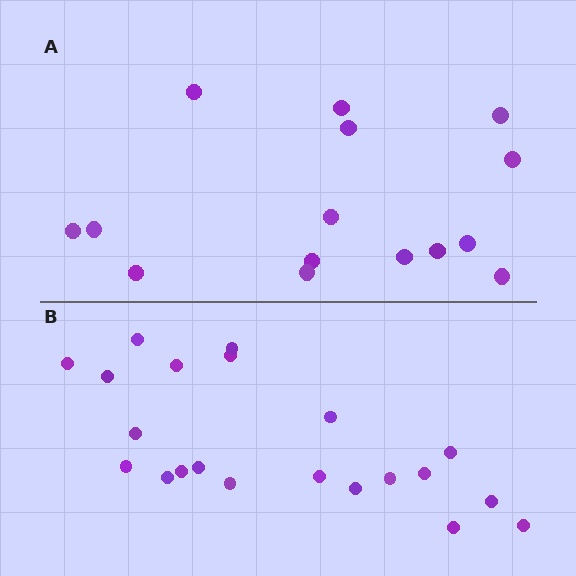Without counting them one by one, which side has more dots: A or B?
Region B (the bottom region) has more dots.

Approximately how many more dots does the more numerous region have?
Region B has about 6 more dots than region A.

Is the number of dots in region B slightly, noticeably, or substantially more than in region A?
Region B has noticeably more, but not dramatically so. The ratio is roughly 1.4 to 1.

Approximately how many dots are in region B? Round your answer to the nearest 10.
About 20 dots. (The exact count is 21, which rounds to 20.)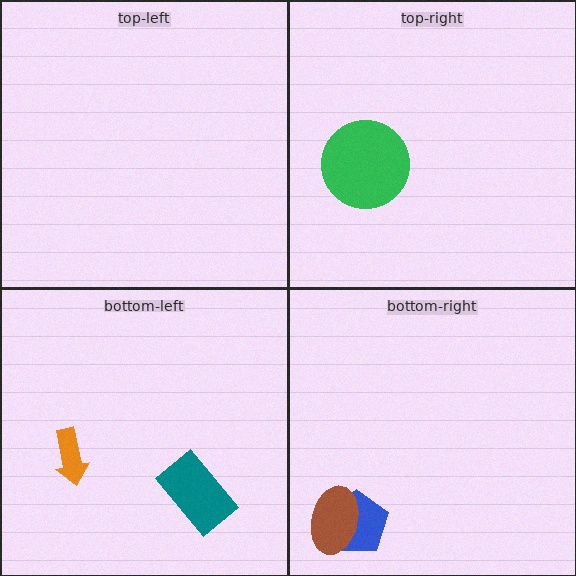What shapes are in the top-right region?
The green circle.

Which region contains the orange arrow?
The bottom-left region.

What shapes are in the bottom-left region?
The orange arrow, the teal rectangle.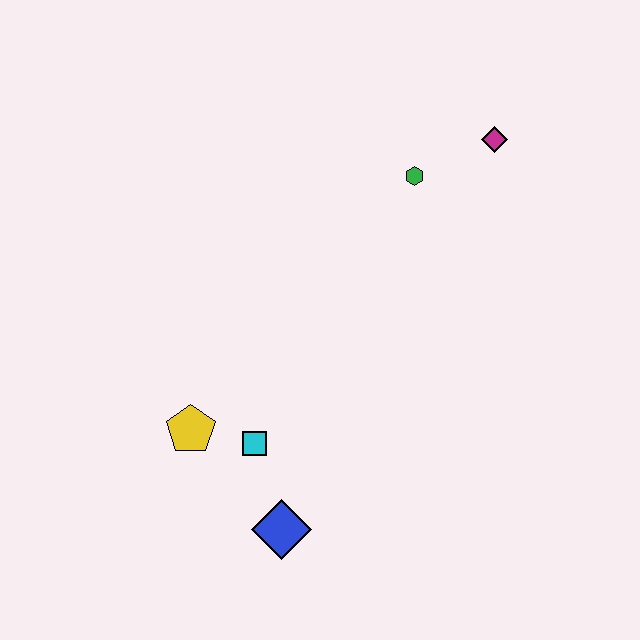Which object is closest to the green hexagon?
The magenta diamond is closest to the green hexagon.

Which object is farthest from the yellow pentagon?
The magenta diamond is farthest from the yellow pentagon.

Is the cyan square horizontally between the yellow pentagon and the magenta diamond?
Yes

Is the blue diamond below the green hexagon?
Yes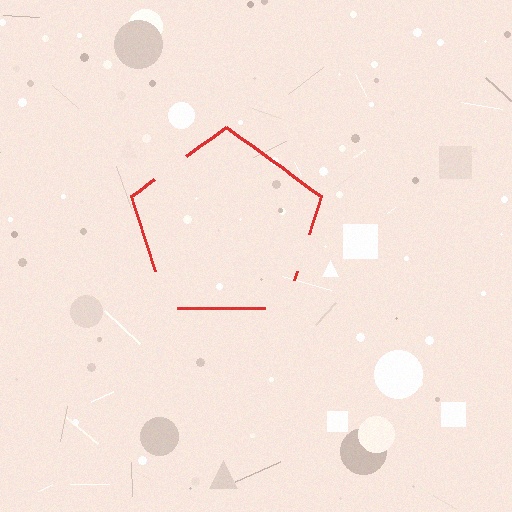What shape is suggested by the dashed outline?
The dashed outline suggests a pentagon.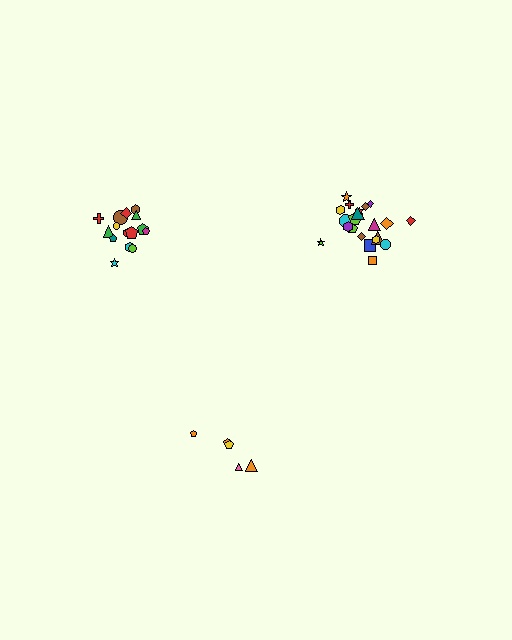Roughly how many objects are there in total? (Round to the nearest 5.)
Roughly 40 objects in total.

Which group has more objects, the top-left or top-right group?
The top-right group.